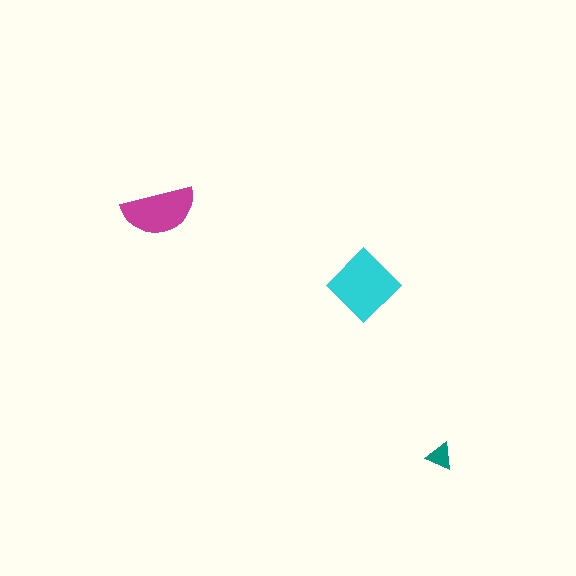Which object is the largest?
The cyan diamond.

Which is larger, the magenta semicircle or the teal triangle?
The magenta semicircle.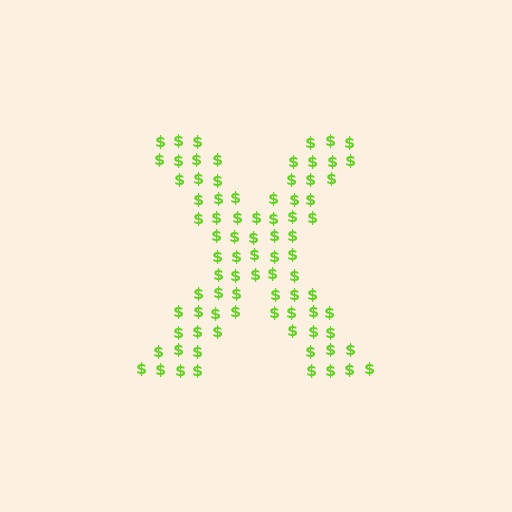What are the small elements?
The small elements are dollar signs.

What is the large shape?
The large shape is the letter X.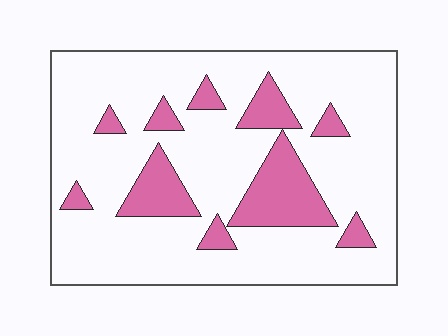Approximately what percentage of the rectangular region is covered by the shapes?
Approximately 20%.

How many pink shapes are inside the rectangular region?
10.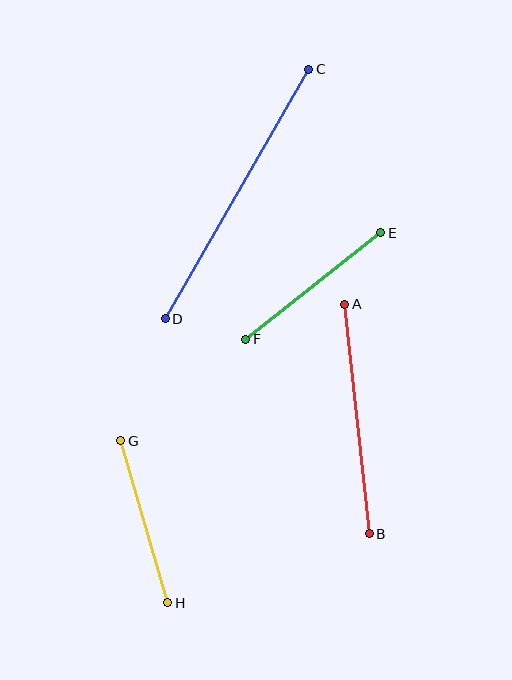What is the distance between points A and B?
The distance is approximately 231 pixels.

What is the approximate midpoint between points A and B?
The midpoint is at approximately (357, 419) pixels.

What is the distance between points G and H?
The distance is approximately 169 pixels.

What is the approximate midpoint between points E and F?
The midpoint is at approximately (313, 286) pixels.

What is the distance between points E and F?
The distance is approximately 172 pixels.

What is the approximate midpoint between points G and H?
The midpoint is at approximately (144, 522) pixels.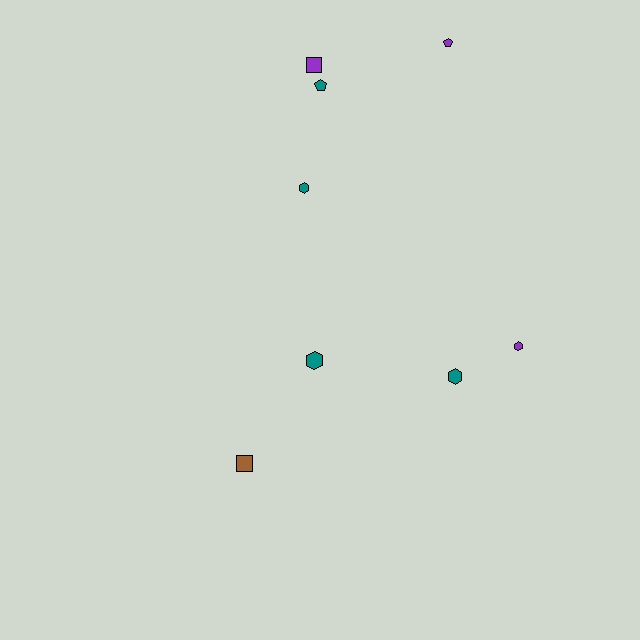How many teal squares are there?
There are no teal squares.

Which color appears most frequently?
Teal, with 4 objects.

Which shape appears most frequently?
Hexagon, with 4 objects.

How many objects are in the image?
There are 8 objects.